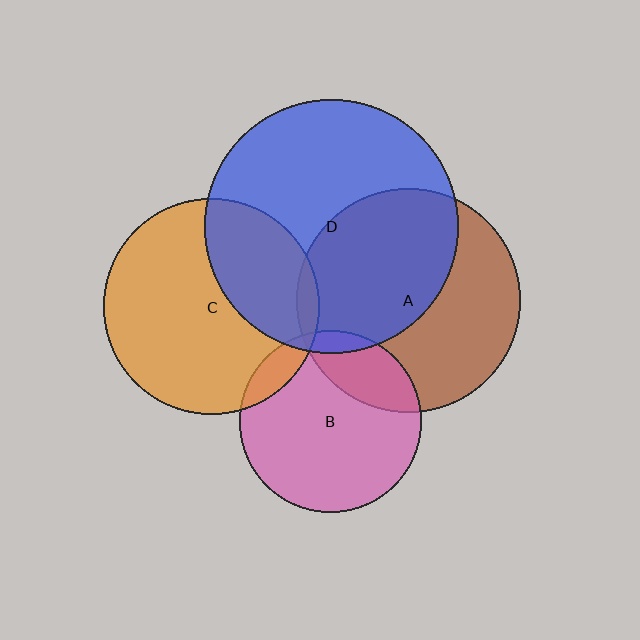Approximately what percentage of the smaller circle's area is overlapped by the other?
Approximately 50%.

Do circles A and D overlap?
Yes.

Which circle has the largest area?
Circle D (blue).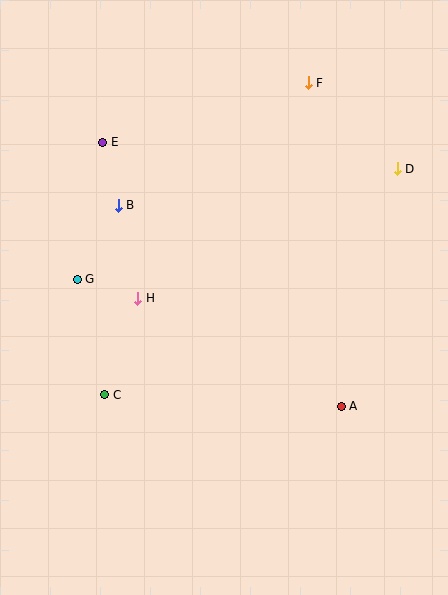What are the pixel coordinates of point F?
Point F is at (308, 83).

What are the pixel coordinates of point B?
Point B is at (118, 205).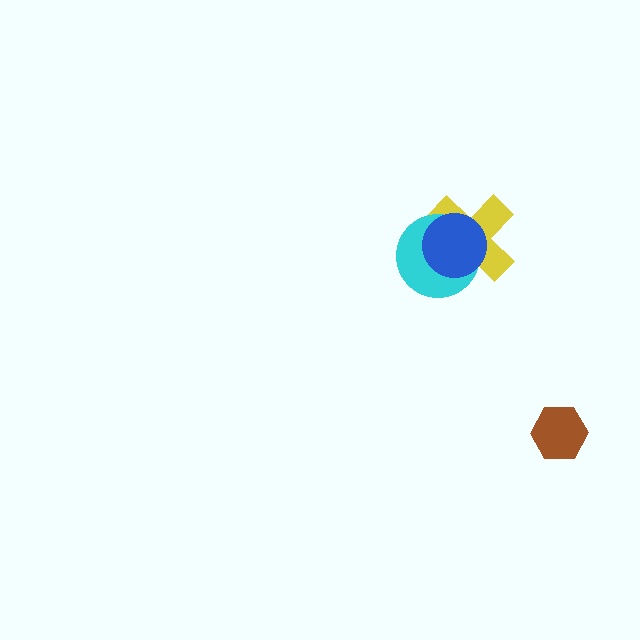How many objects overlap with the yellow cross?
2 objects overlap with the yellow cross.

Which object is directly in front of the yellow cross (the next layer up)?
The cyan circle is directly in front of the yellow cross.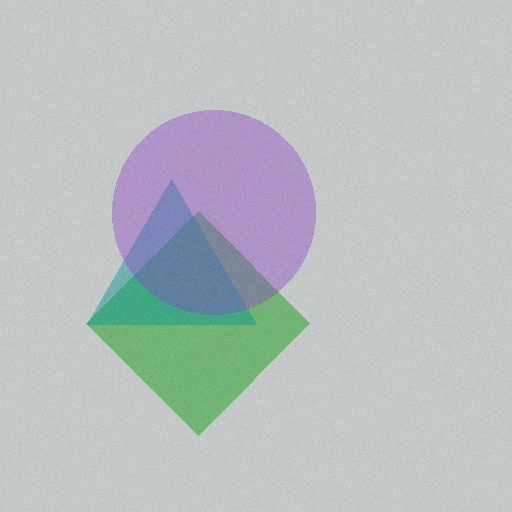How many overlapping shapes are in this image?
There are 3 overlapping shapes in the image.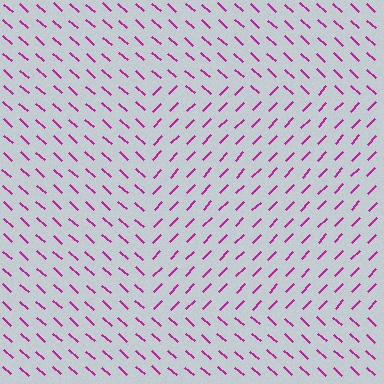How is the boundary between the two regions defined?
The boundary is defined purely by a change in line orientation (approximately 88 degrees difference). All lines are the same color and thickness.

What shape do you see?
I see a rectangle.